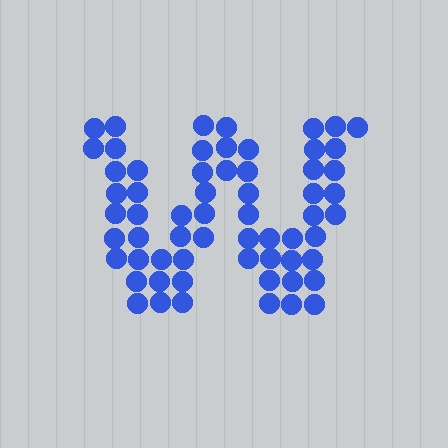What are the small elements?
The small elements are circles.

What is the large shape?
The large shape is the letter W.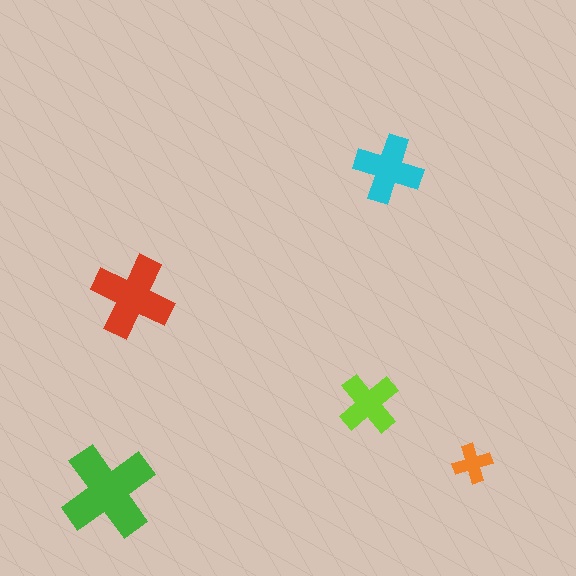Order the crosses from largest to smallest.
the green one, the red one, the cyan one, the lime one, the orange one.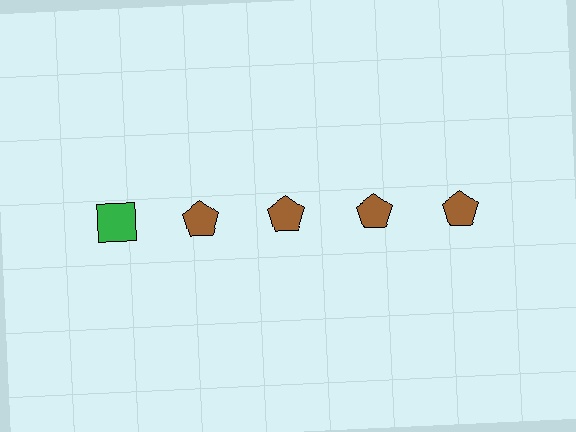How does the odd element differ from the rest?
It differs in both color (green instead of brown) and shape (square instead of pentagon).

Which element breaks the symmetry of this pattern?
The green square in the top row, leftmost column breaks the symmetry. All other shapes are brown pentagons.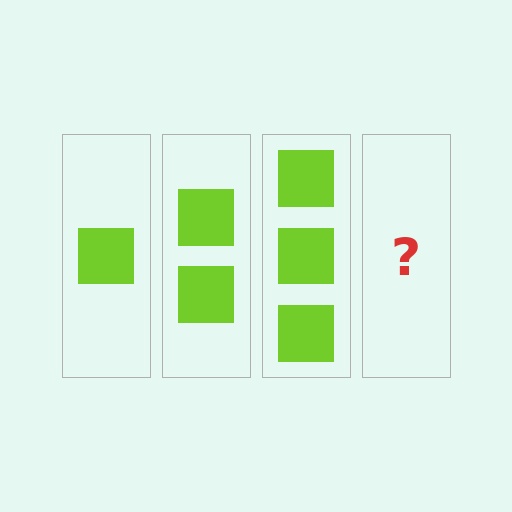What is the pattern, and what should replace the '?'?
The pattern is that each step adds one more square. The '?' should be 4 squares.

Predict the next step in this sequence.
The next step is 4 squares.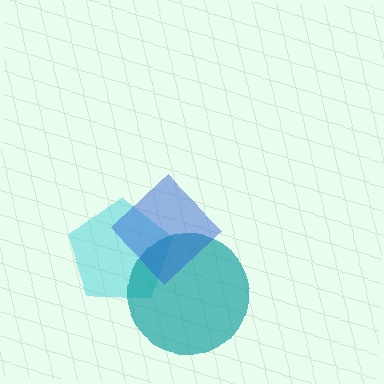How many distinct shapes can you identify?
There are 3 distinct shapes: a cyan pentagon, a teal circle, a blue diamond.